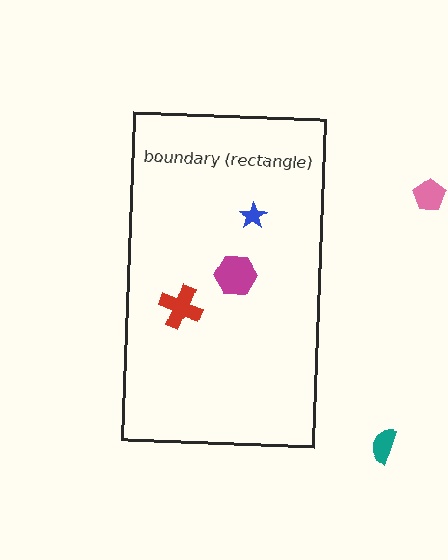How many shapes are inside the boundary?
3 inside, 2 outside.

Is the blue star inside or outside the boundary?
Inside.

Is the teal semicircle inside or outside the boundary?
Outside.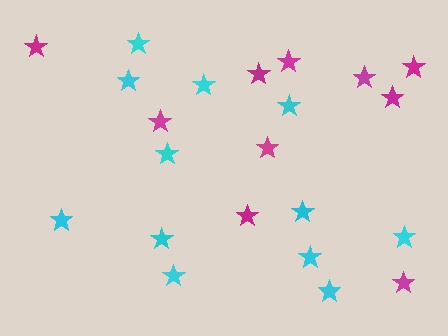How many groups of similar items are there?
There are 2 groups: one group of magenta stars (10) and one group of cyan stars (12).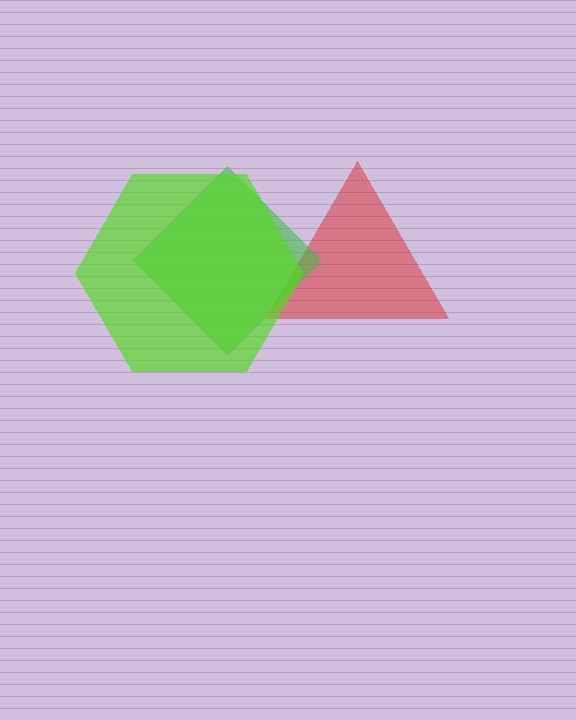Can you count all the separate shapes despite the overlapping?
Yes, there are 3 separate shapes.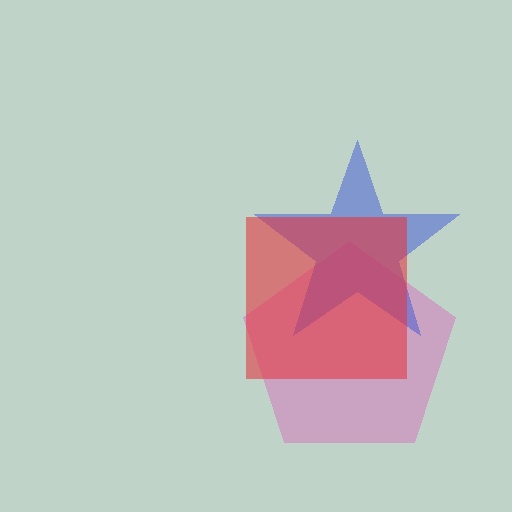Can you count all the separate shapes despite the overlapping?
Yes, there are 3 separate shapes.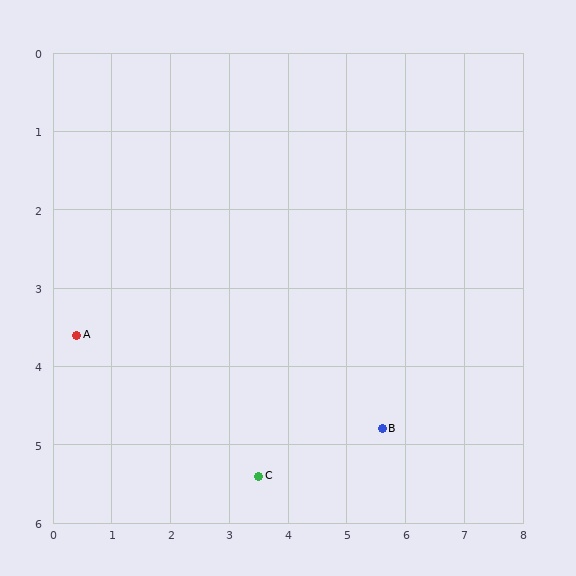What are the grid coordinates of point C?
Point C is at approximately (3.5, 5.4).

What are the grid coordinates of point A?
Point A is at approximately (0.4, 3.6).